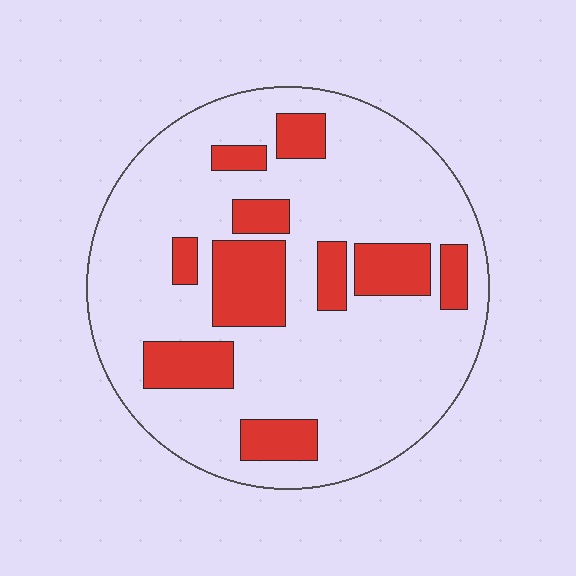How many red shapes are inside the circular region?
10.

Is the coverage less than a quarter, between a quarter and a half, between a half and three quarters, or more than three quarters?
Less than a quarter.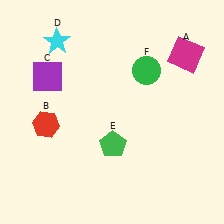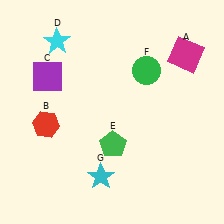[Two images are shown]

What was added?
A cyan star (G) was added in Image 2.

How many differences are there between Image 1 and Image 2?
There is 1 difference between the two images.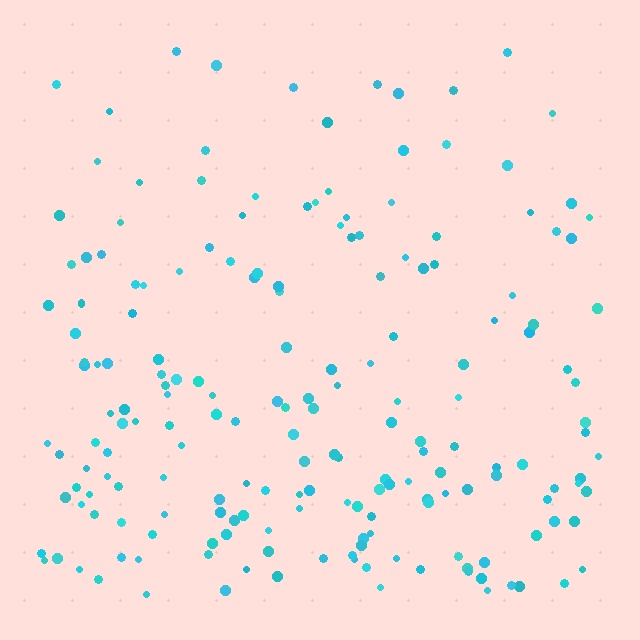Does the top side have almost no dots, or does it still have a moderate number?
Still a moderate number, just noticeably fewer than the bottom.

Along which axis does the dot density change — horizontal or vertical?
Vertical.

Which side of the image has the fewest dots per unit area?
The top.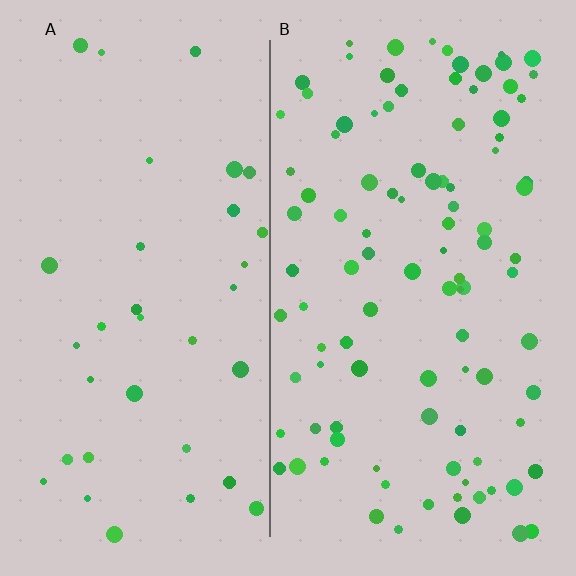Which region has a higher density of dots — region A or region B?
B (the right).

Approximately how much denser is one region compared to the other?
Approximately 2.9× — region B over region A.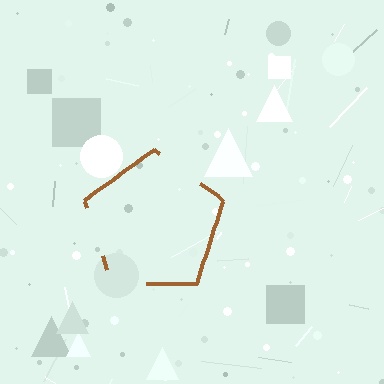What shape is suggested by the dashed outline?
The dashed outline suggests a pentagon.